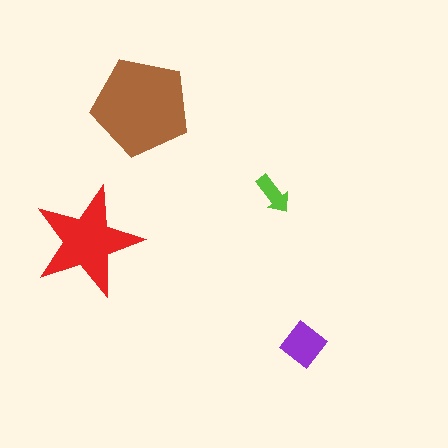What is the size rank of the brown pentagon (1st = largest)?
1st.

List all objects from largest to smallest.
The brown pentagon, the red star, the purple diamond, the lime arrow.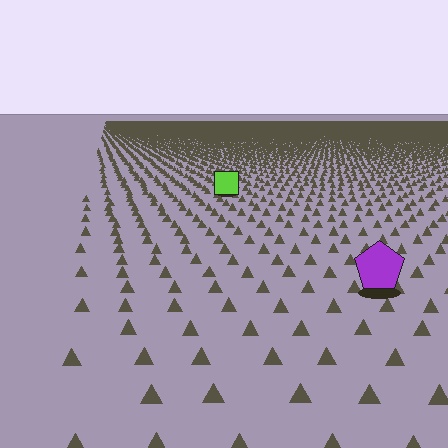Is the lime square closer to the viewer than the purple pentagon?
No. The purple pentagon is closer — you can tell from the texture gradient: the ground texture is coarser near it.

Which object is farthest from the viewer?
The lime square is farthest from the viewer. It appears smaller and the ground texture around it is denser.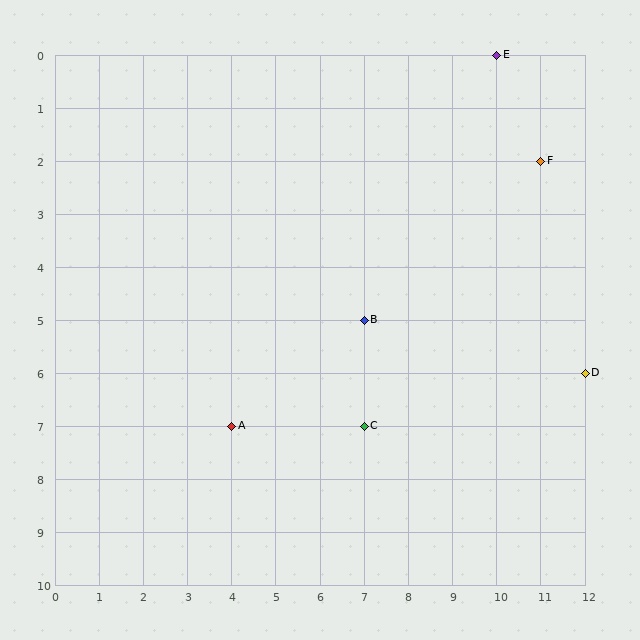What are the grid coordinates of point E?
Point E is at grid coordinates (10, 0).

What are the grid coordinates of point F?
Point F is at grid coordinates (11, 2).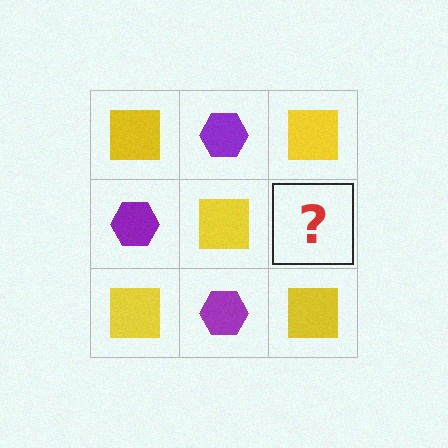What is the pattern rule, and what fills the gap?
The rule is that it alternates yellow square and purple hexagon in a checkerboard pattern. The gap should be filled with a purple hexagon.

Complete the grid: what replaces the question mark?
The question mark should be replaced with a purple hexagon.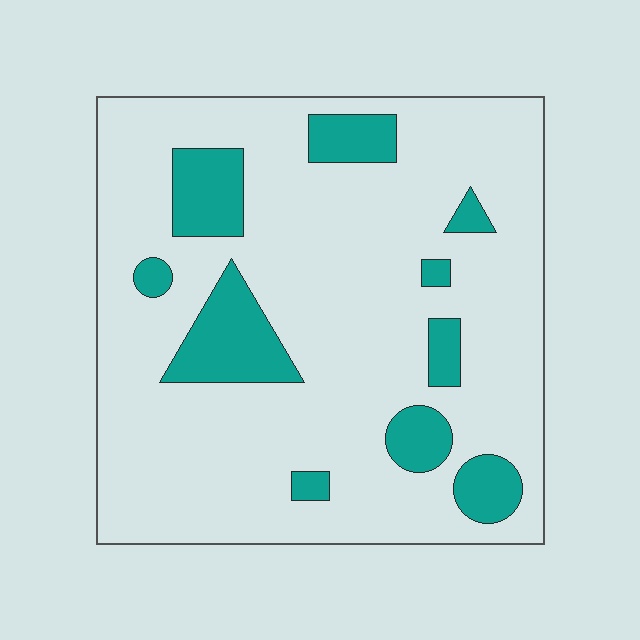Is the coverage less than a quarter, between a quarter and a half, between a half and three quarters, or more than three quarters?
Less than a quarter.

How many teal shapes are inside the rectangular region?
10.